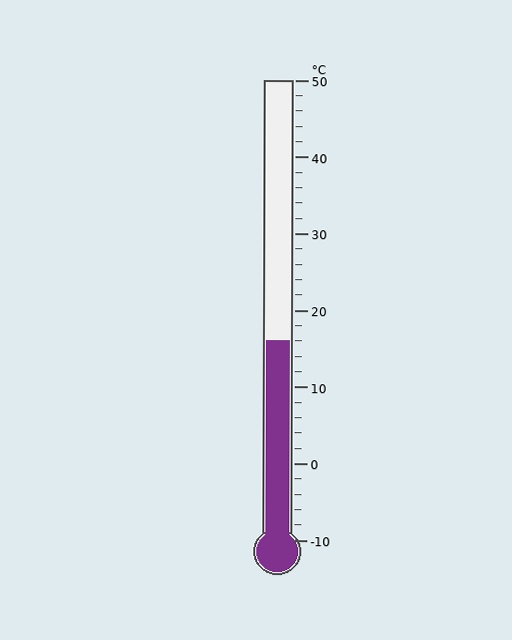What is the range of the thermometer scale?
The thermometer scale ranges from -10°C to 50°C.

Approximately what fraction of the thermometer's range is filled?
The thermometer is filled to approximately 45% of its range.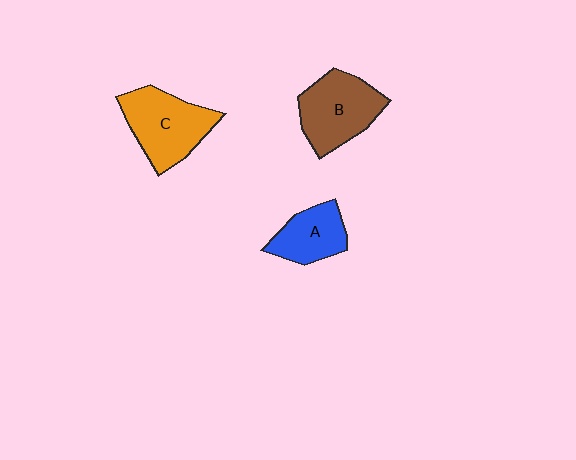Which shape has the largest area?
Shape C (orange).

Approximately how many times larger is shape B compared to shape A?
Approximately 1.4 times.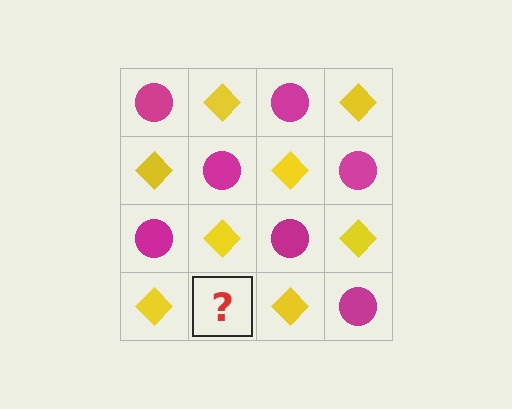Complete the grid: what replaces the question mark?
The question mark should be replaced with a magenta circle.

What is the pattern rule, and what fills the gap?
The rule is that it alternates magenta circle and yellow diamond in a checkerboard pattern. The gap should be filled with a magenta circle.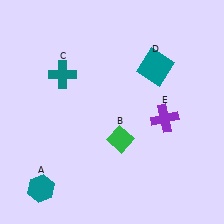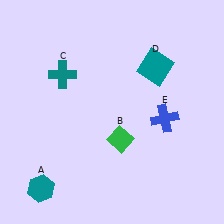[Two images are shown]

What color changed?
The cross (E) changed from purple in Image 1 to blue in Image 2.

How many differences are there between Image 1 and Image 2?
There is 1 difference between the two images.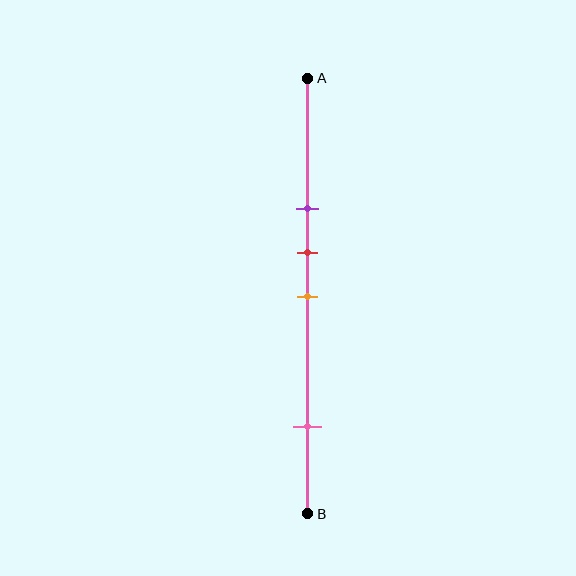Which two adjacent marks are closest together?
The red and orange marks are the closest adjacent pair.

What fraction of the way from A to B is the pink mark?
The pink mark is approximately 80% (0.8) of the way from A to B.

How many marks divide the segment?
There are 4 marks dividing the segment.